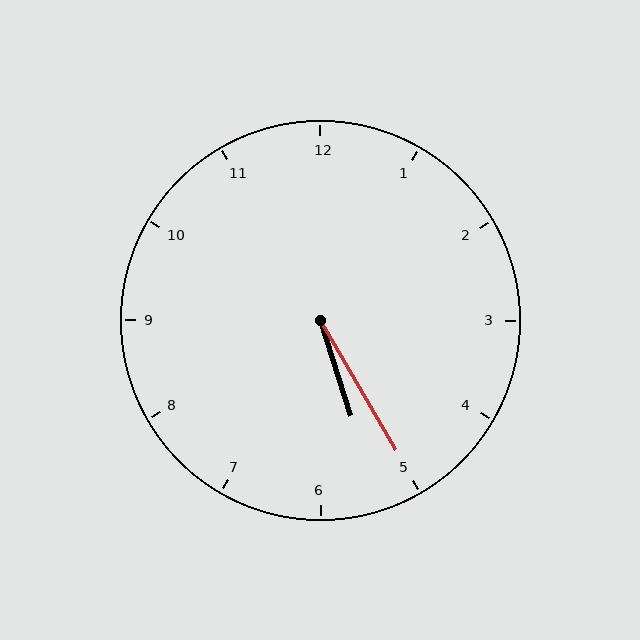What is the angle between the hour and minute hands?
Approximately 12 degrees.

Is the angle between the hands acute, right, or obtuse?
It is acute.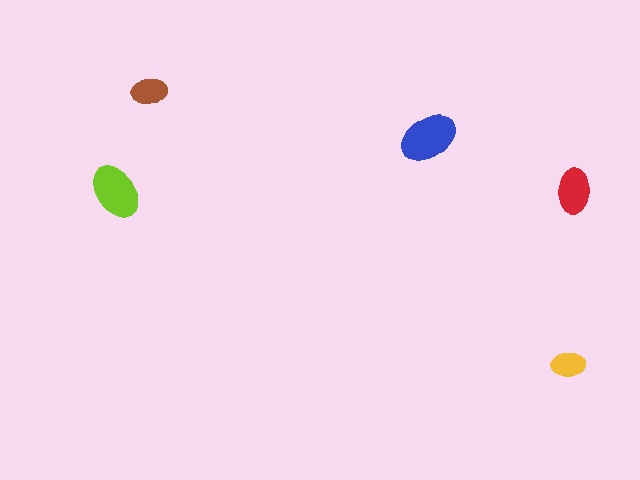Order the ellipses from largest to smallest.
the blue one, the lime one, the red one, the brown one, the yellow one.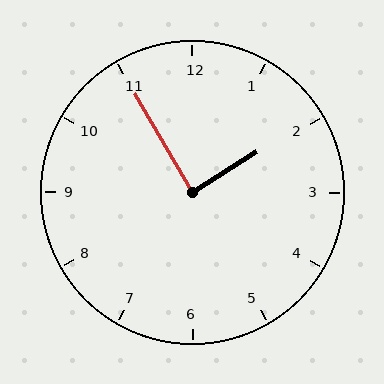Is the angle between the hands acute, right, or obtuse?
It is right.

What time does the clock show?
1:55.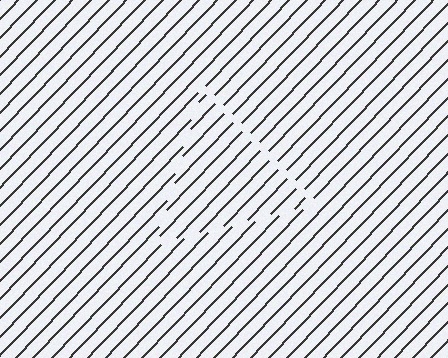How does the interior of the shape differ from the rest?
The interior of the shape contains the same grating, shifted by half a period — the contour is defined by the phase discontinuity where line-ends from the inner and outer gratings abut.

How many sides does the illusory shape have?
3 sides — the line-ends trace a triangle.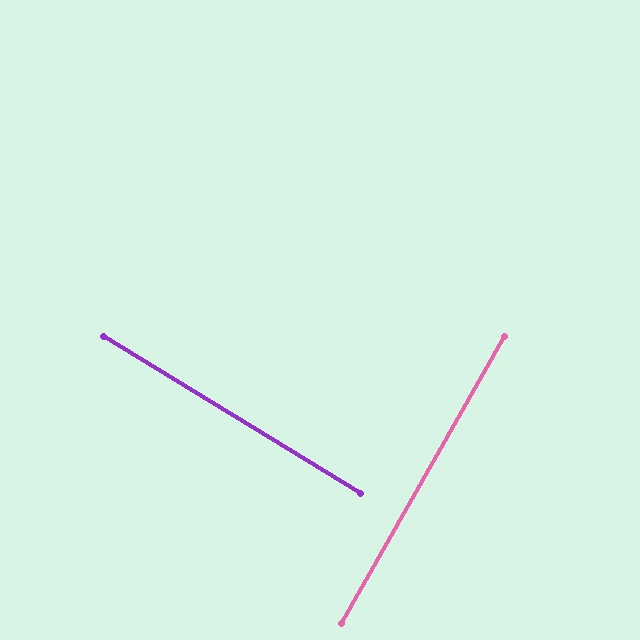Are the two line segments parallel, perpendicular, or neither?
Perpendicular — they meet at approximately 88°.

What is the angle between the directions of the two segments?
Approximately 88 degrees.